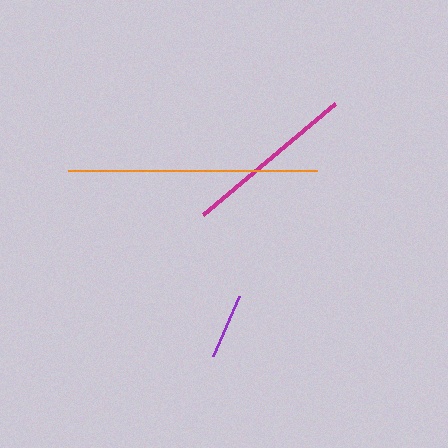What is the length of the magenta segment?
The magenta segment is approximately 172 pixels long.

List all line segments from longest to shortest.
From longest to shortest: orange, magenta, purple.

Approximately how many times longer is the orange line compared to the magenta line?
The orange line is approximately 1.4 times the length of the magenta line.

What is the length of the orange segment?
The orange segment is approximately 249 pixels long.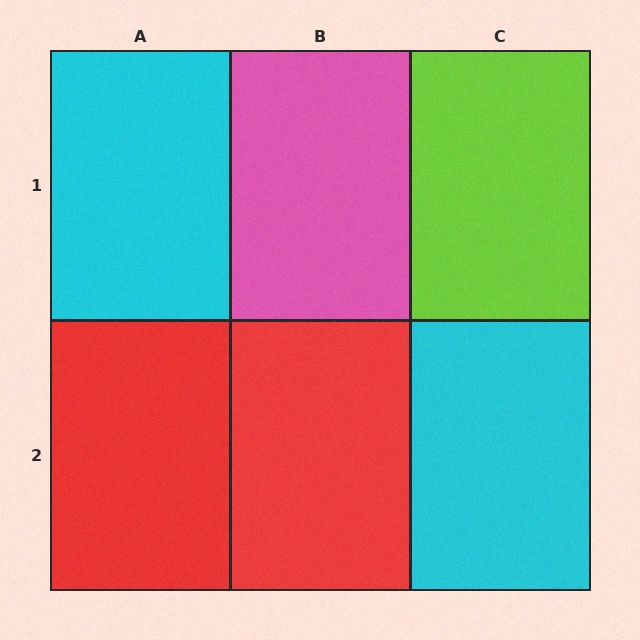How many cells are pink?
1 cell is pink.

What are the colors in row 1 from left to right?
Cyan, pink, lime.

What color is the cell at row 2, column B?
Red.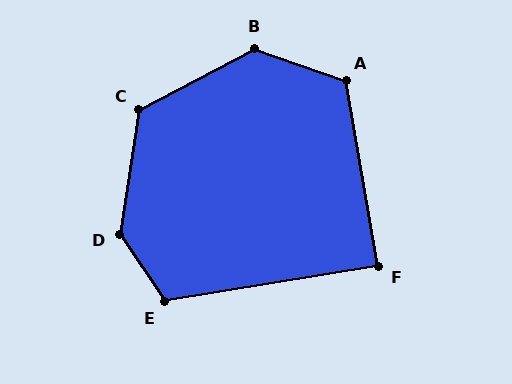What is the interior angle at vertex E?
Approximately 114 degrees (obtuse).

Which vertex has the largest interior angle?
D, at approximately 137 degrees.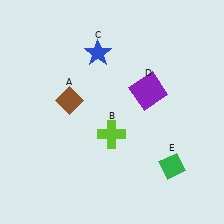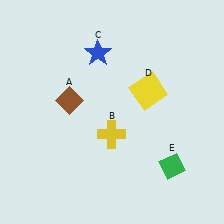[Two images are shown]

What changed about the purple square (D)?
In Image 1, D is purple. In Image 2, it changed to yellow.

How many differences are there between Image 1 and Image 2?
There are 2 differences between the two images.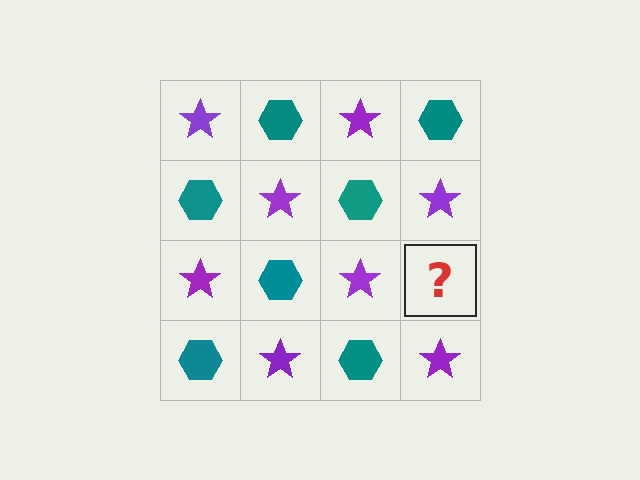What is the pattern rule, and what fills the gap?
The rule is that it alternates purple star and teal hexagon in a checkerboard pattern. The gap should be filled with a teal hexagon.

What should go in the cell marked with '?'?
The missing cell should contain a teal hexagon.